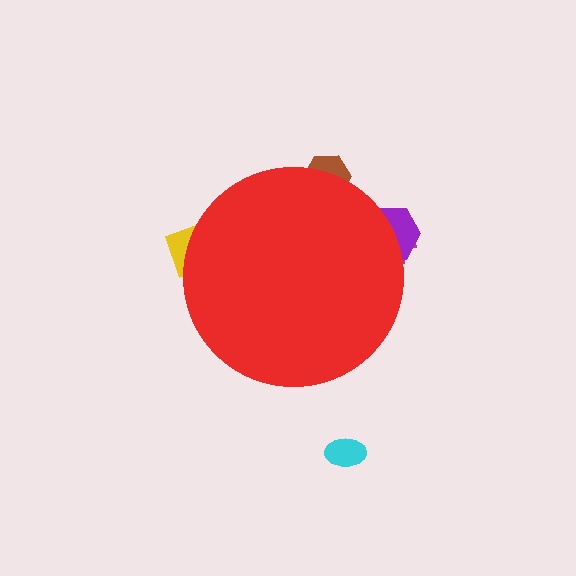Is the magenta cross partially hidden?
Yes, the magenta cross is partially hidden behind the red circle.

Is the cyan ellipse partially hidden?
No, the cyan ellipse is fully visible.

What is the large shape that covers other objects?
A red circle.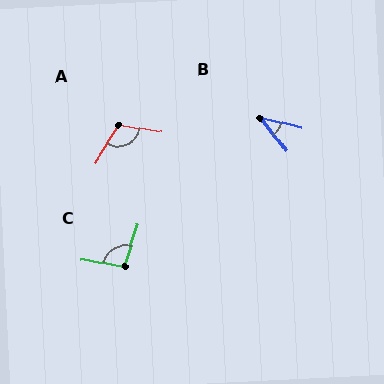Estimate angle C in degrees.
Approximately 97 degrees.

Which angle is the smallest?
B, at approximately 38 degrees.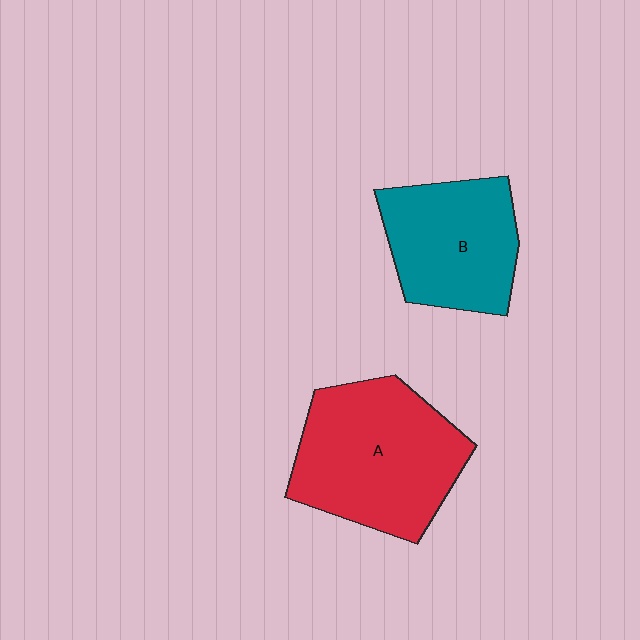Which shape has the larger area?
Shape A (red).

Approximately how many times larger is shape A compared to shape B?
Approximately 1.3 times.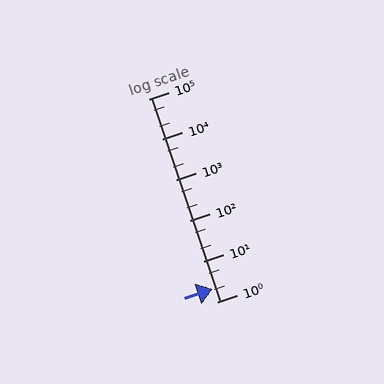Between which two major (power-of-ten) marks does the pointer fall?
The pointer is between 1 and 10.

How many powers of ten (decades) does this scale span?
The scale spans 5 decades, from 1 to 100000.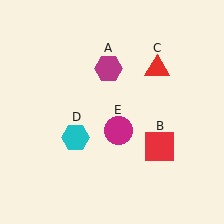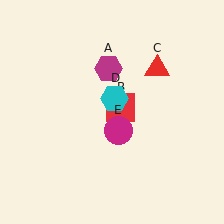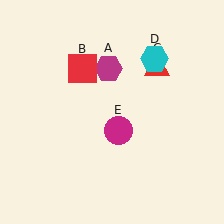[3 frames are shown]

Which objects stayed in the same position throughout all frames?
Magenta hexagon (object A) and red triangle (object C) and magenta circle (object E) remained stationary.